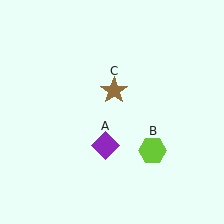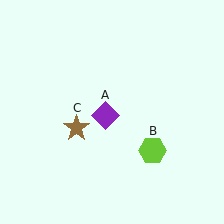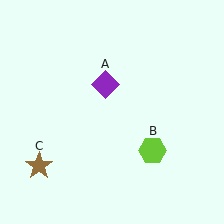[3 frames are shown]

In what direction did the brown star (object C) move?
The brown star (object C) moved down and to the left.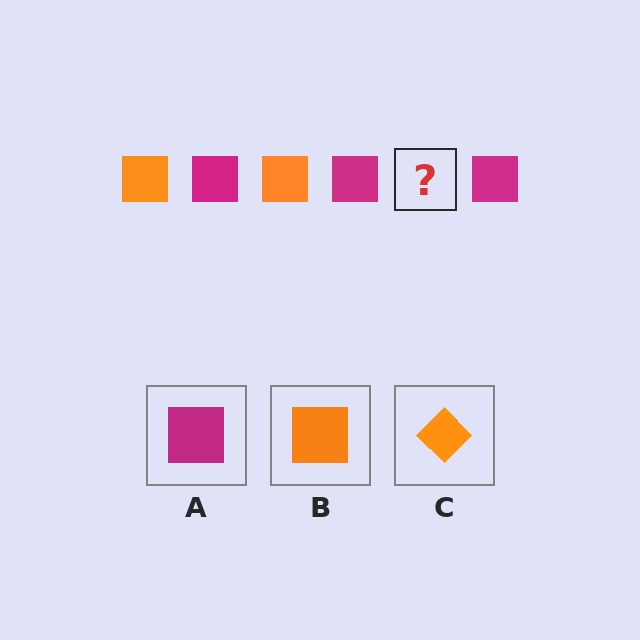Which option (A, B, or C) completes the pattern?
B.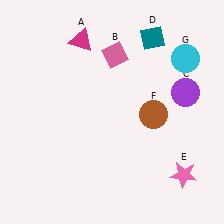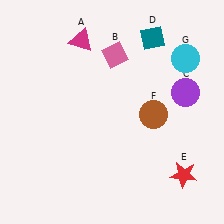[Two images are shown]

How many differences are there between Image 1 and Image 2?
There is 1 difference between the two images.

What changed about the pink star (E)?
In Image 1, E is pink. In Image 2, it changed to red.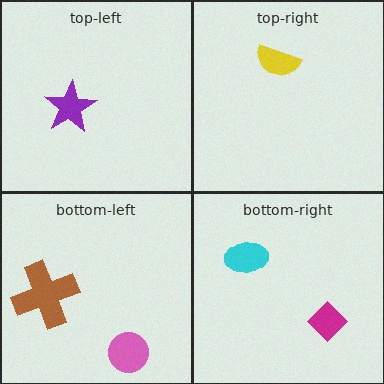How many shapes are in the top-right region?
1.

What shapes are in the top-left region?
The purple star.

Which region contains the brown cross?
The bottom-left region.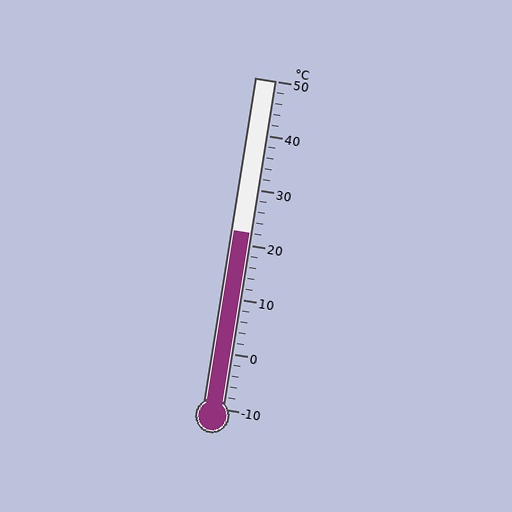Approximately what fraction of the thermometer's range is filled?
The thermometer is filled to approximately 55% of its range.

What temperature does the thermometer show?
The thermometer shows approximately 22°C.